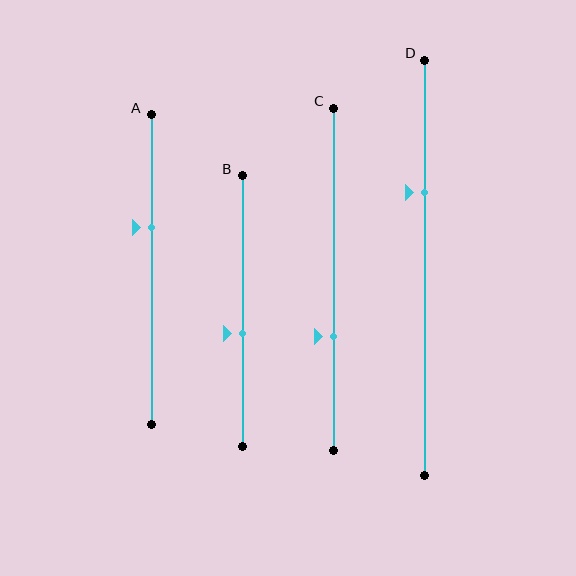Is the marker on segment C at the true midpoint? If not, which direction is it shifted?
No, the marker on segment C is shifted downward by about 17% of the segment length.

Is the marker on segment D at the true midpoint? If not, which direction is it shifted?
No, the marker on segment D is shifted upward by about 18% of the segment length.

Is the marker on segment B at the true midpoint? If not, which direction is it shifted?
No, the marker on segment B is shifted downward by about 8% of the segment length.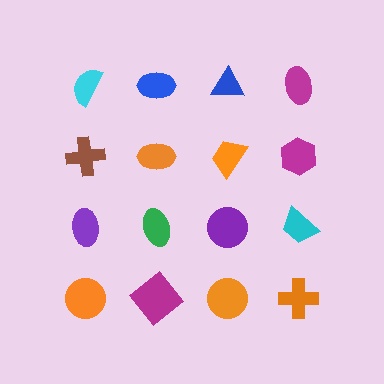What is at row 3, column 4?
A cyan trapezoid.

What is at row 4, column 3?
An orange circle.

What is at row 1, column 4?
A magenta ellipse.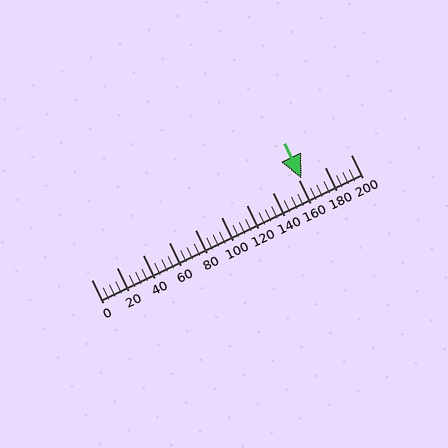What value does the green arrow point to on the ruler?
The green arrow points to approximately 162.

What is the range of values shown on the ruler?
The ruler shows values from 0 to 200.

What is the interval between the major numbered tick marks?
The major tick marks are spaced 20 units apart.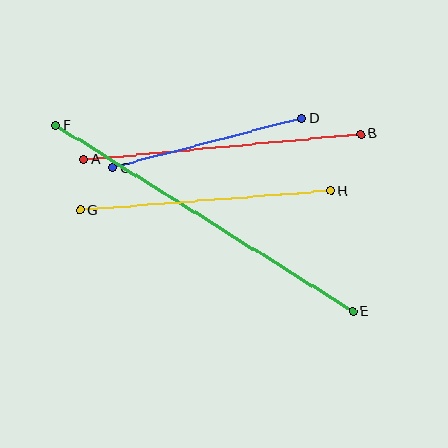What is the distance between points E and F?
The distance is approximately 350 pixels.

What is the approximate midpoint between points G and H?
The midpoint is at approximately (205, 201) pixels.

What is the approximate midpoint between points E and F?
The midpoint is at approximately (204, 218) pixels.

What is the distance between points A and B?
The distance is approximately 278 pixels.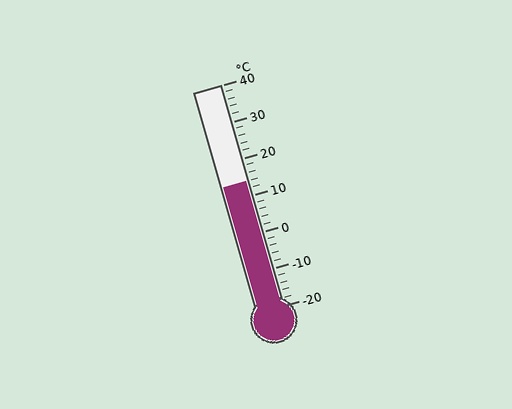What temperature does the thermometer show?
The thermometer shows approximately 14°C.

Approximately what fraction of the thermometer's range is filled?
The thermometer is filled to approximately 55% of its range.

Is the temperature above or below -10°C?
The temperature is above -10°C.